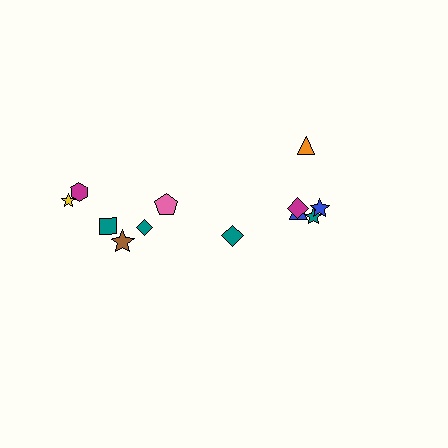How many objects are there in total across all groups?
There are 12 objects.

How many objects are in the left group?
There are 7 objects.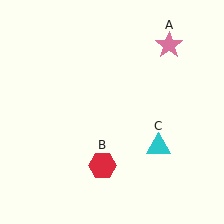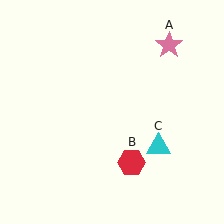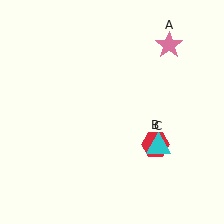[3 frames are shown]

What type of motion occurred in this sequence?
The red hexagon (object B) rotated counterclockwise around the center of the scene.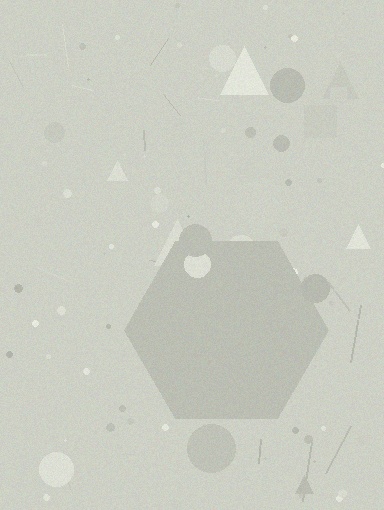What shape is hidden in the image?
A hexagon is hidden in the image.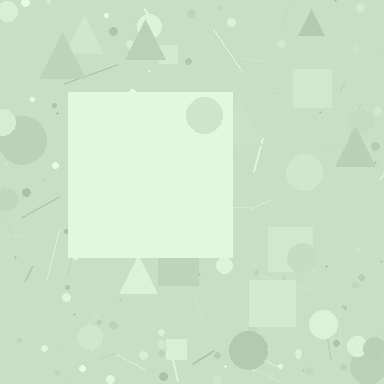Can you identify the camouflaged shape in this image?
The camouflaged shape is a square.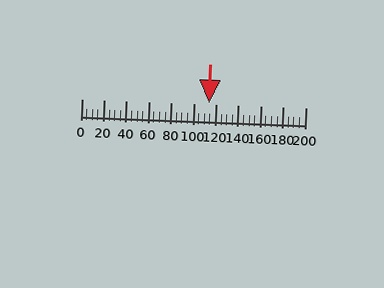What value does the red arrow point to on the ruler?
The red arrow points to approximately 114.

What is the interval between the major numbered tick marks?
The major tick marks are spaced 20 units apart.